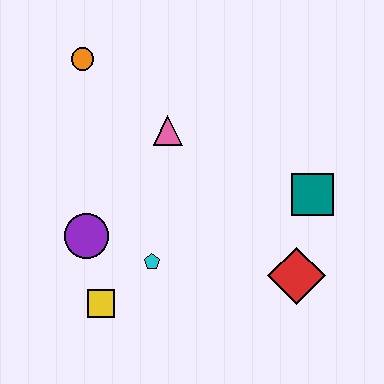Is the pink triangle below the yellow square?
No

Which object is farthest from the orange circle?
The red diamond is farthest from the orange circle.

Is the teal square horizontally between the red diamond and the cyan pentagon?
No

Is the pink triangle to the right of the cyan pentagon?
Yes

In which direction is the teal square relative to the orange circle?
The teal square is to the right of the orange circle.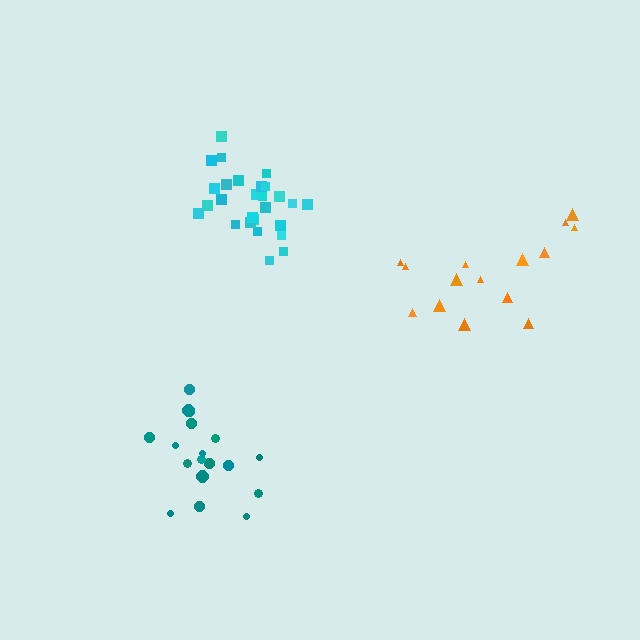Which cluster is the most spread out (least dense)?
Orange.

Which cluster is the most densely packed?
Cyan.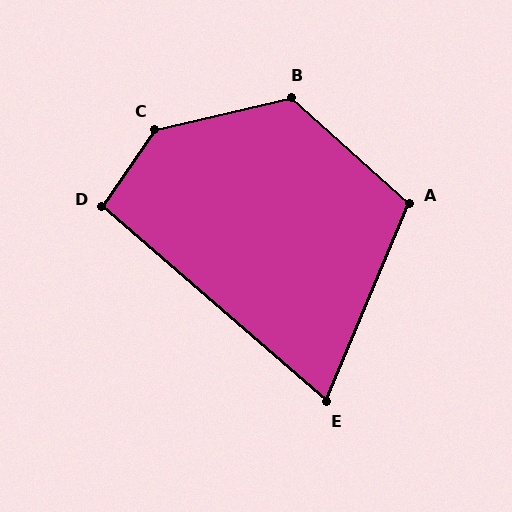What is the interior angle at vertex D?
Approximately 96 degrees (obtuse).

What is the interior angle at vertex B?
Approximately 125 degrees (obtuse).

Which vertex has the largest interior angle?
C, at approximately 137 degrees.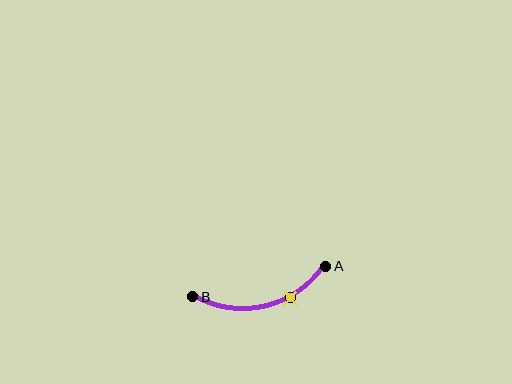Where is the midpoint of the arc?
The arc midpoint is the point on the curve farthest from the straight line joining A and B. It sits below that line.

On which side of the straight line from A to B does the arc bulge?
The arc bulges below the straight line connecting A and B.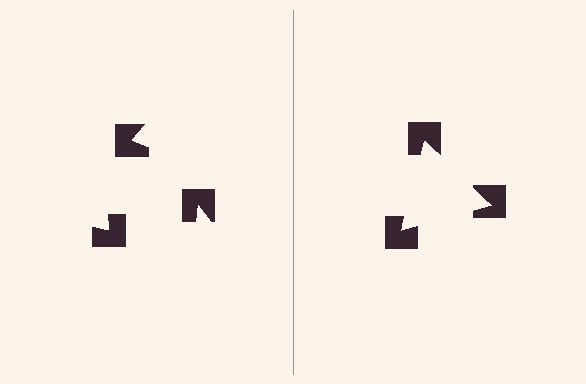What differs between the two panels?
The notched squares are positioned identically on both sides; only the wedge orientations differ. On the right they align to a triangle; on the left they are misaligned.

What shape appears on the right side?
An illusory triangle.